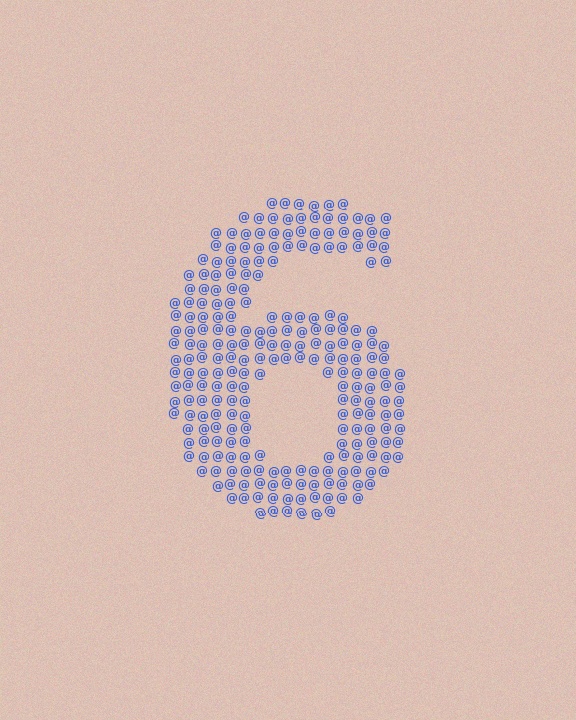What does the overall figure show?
The overall figure shows the digit 6.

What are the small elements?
The small elements are at signs.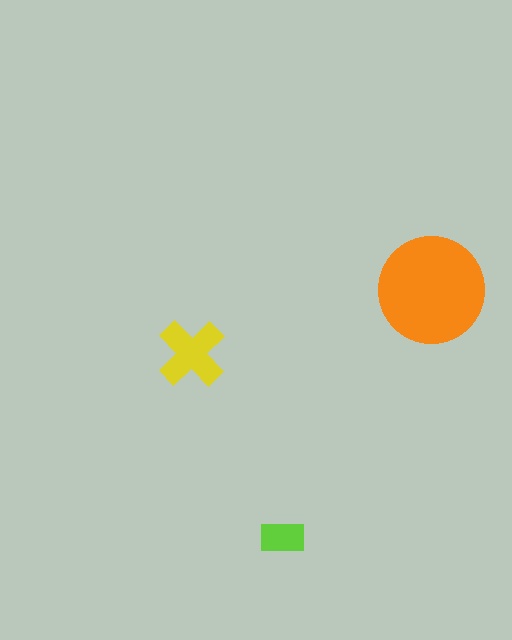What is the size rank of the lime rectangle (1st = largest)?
3rd.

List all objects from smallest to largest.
The lime rectangle, the yellow cross, the orange circle.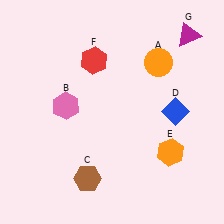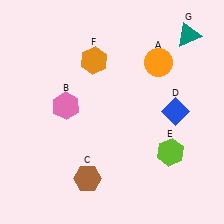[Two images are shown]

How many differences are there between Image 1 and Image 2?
There are 3 differences between the two images.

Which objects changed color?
E changed from orange to lime. F changed from red to orange. G changed from magenta to teal.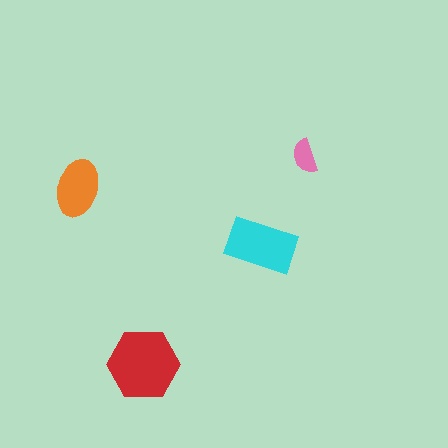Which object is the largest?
The red hexagon.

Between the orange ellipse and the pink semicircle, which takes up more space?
The orange ellipse.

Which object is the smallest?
The pink semicircle.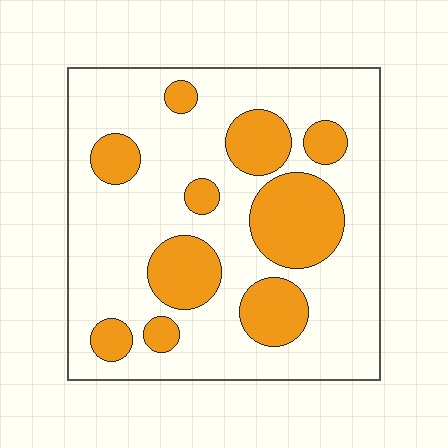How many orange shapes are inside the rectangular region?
10.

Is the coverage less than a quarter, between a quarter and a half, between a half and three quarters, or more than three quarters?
Between a quarter and a half.